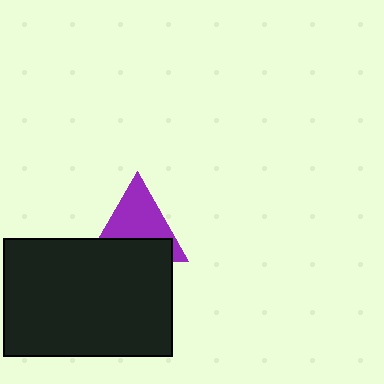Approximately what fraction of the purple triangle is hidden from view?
Roughly 41% of the purple triangle is hidden behind the black rectangle.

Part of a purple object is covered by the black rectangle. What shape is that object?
It is a triangle.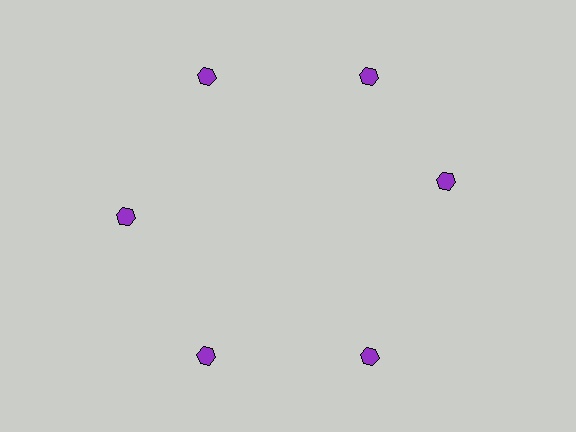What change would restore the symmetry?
The symmetry would be restored by rotating it back into even spacing with its neighbors so that all 6 hexagons sit at equal angles and equal distance from the center.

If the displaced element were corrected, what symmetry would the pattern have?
It would have 6-fold rotational symmetry — the pattern would map onto itself every 60 degrees.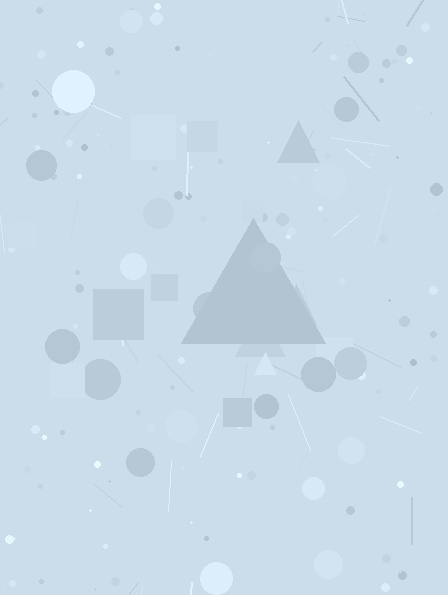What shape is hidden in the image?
A triangle is hidden in the image.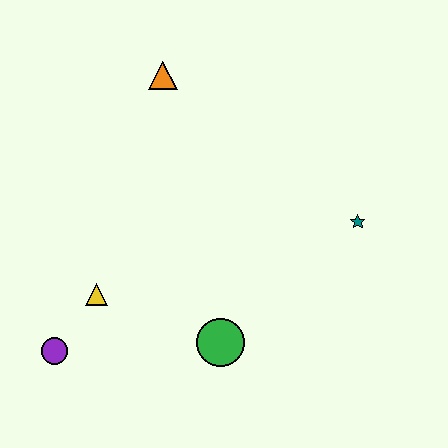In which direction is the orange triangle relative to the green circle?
The orange triangle is above the green circle.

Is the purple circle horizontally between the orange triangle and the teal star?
No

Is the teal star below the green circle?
No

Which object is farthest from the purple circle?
The teal star is farthest from the purple circle.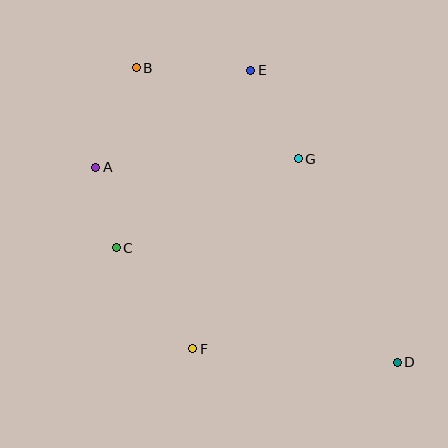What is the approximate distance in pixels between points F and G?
The distance between F and G is approximately 217 pixels.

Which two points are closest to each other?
Points A and C are closest to each other.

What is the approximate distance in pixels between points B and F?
The distance between B and F is approximately 287 pixels.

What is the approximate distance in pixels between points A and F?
The distance between A and F is approximately 206 pixels.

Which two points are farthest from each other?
Points B and D are farthest from each other.